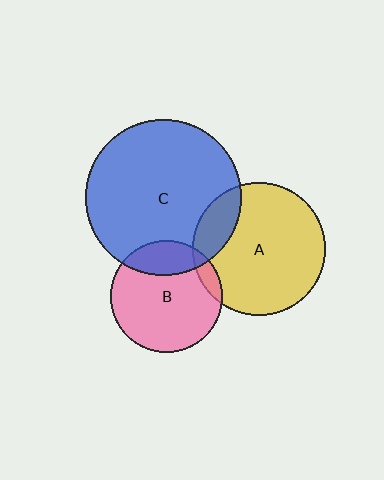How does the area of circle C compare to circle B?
Approximately 1.9 times.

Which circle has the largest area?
Circle C (blue).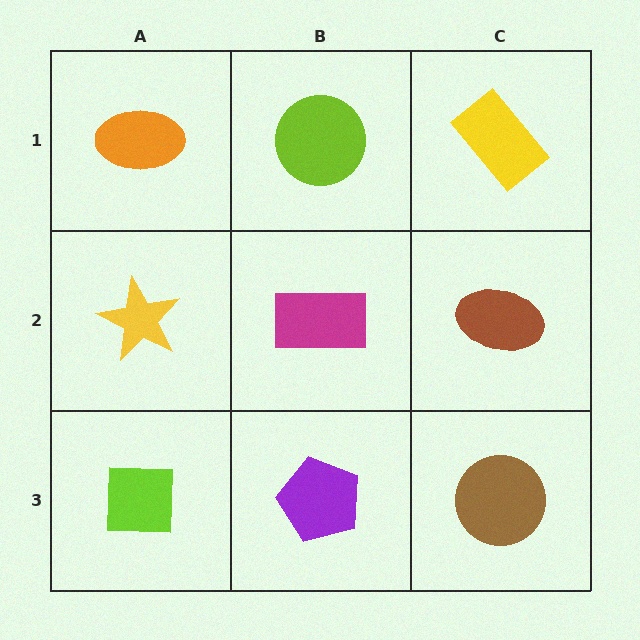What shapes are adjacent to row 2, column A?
An orange ellipse (row 1, column A), a lime square (row 3, column A), a magenta rectangle (row 2, column B).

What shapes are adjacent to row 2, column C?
A yellow rectangle (row 1, column C), a brown circle (row 3, column C), a magenta rectangle (row 2, column B).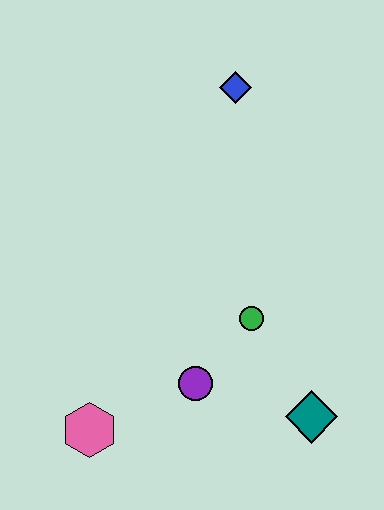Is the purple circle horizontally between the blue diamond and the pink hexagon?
Yes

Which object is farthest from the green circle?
The blue diamond is farthest from the green circle.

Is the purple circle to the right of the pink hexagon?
Yes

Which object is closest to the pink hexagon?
The purple circle is closest to the pink hexagon.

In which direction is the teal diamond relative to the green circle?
The teal diamond is below the green circle.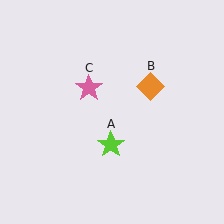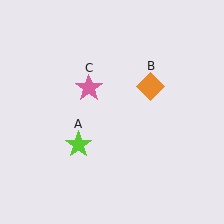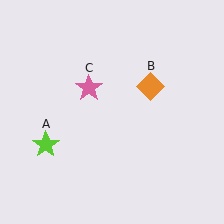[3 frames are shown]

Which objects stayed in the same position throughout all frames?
Orange diamond (object B) and pink star (object C) remained stationary.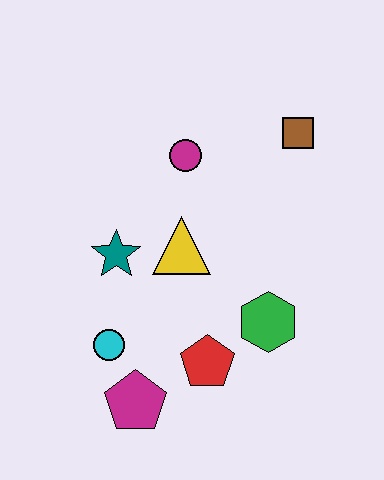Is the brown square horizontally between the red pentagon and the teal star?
No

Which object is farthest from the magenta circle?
The magenta pentagon is farthest from the magenta circle.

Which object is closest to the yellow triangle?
The teal star is closest to the yellow triangle.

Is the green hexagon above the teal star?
No